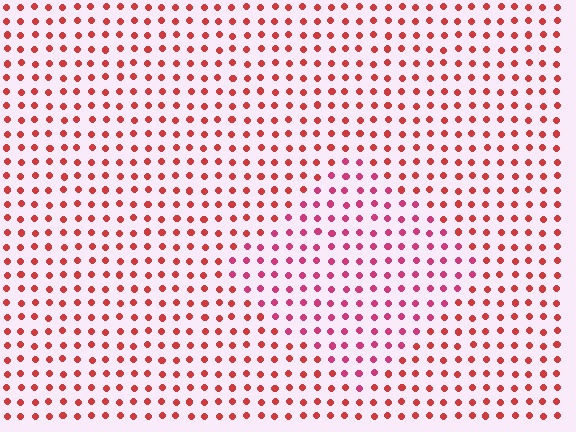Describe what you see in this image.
The image is filled with small red elements in a uniform arrangement. A diamond-shaped region is visible where the elements are tinted to a slightly different hue, forming a subtle color boundary.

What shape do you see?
I see a diamond.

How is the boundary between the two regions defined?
The boundary is defined purely by a slight shift in hue (about 26 degrees). Spacing, size, and orientation are identical on both sides.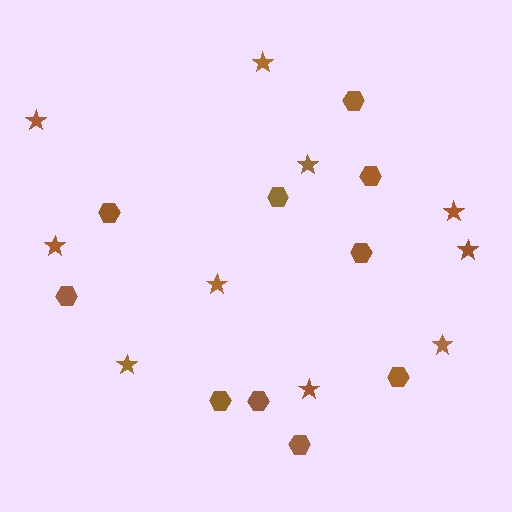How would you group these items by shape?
There are 2 groups: one group of hexagons (10) and one group of stars (10).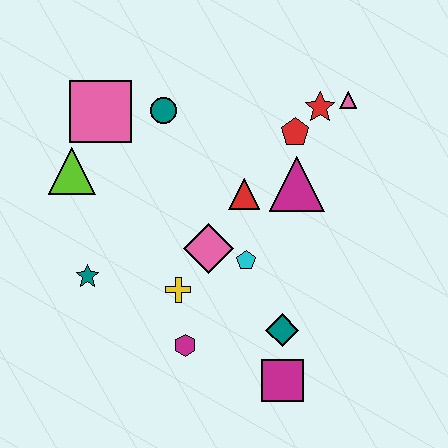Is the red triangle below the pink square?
Yes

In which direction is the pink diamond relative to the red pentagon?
The pink diamond is below the red pentagon.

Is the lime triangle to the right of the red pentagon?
No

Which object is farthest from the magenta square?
The pink square is farthest from the magenta square.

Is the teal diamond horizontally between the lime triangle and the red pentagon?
Yes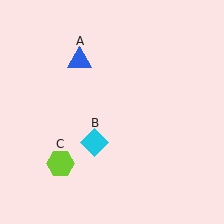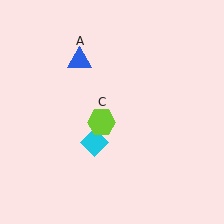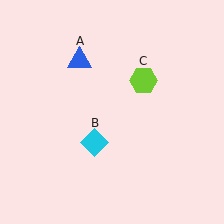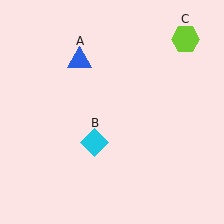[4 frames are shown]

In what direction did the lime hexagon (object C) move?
The lime hexagon (object C) moved up and to the right.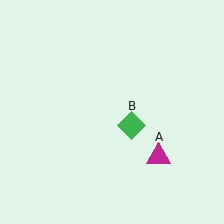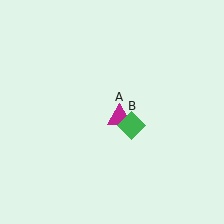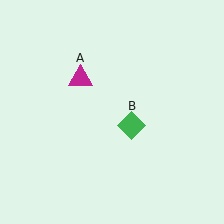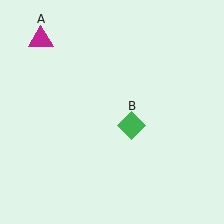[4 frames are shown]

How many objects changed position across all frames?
1 object changed position: magenta triangle (object A).